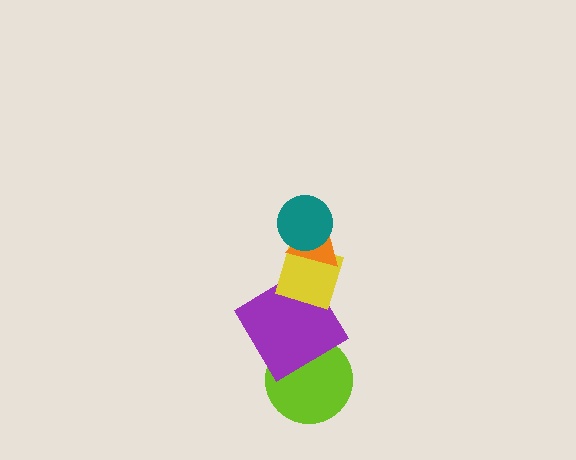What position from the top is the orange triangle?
The orange triangle is 2nd from the top.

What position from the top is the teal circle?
The teal circle is 1st from the top.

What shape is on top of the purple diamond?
The yellow diamond is on top of the purple diamond.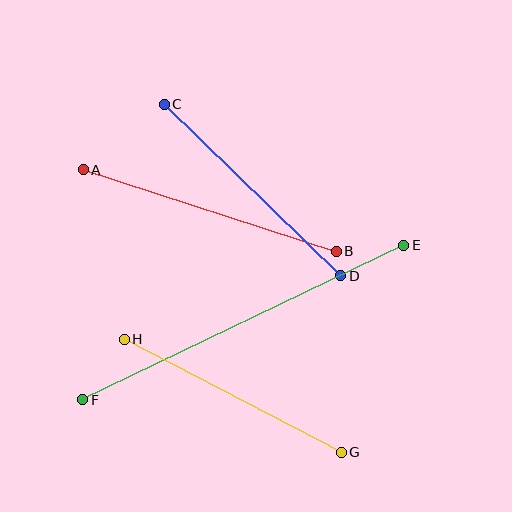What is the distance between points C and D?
The distance is approximately 246 pixels.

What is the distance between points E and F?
The distance is approximately 356 pixels.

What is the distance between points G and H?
The distance is approximately 245 pixels.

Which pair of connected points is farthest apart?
Points E and F are farthest apart.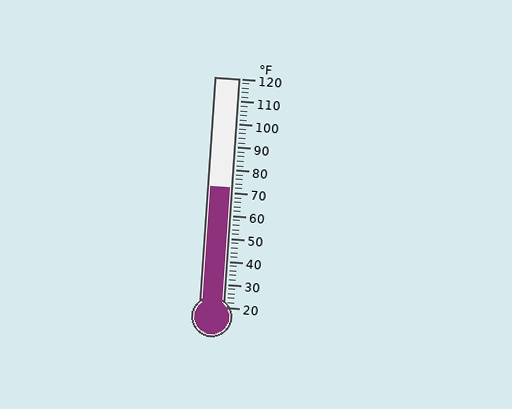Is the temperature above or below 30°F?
The temperature is above 30°F.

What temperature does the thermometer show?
The thermometer shows approximately 72°F.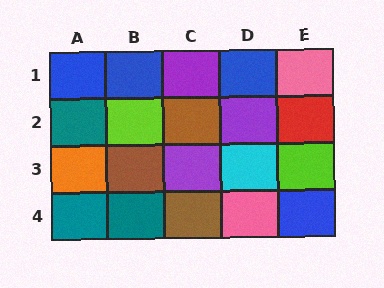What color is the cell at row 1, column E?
Pink.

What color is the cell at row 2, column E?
Red.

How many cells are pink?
2 cells are pink.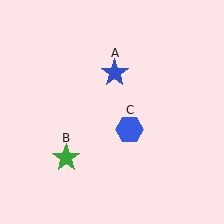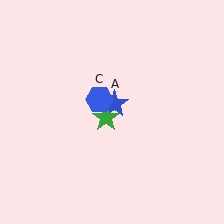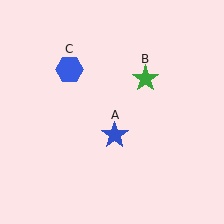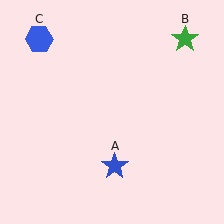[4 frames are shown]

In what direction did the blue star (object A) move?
The blue star (object A) moved down.